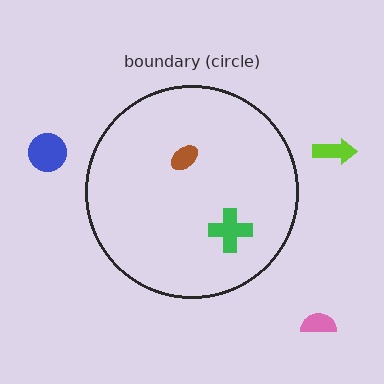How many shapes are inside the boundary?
2 inside, 3 outside.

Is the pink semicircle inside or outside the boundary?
Outside.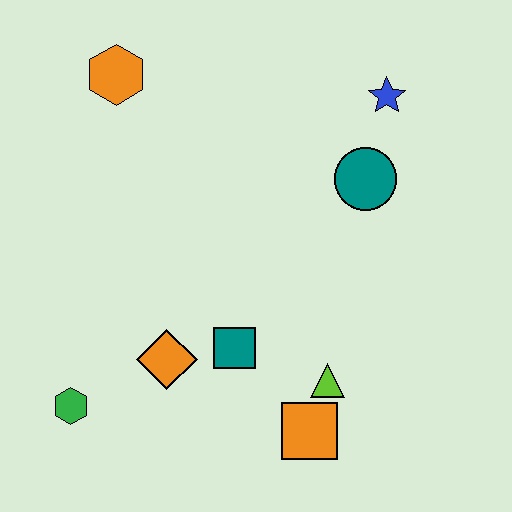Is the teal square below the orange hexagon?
Yes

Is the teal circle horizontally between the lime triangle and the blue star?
Yes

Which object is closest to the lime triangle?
The orange square is closest to the lime triangle.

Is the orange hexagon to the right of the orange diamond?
No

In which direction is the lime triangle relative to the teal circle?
The lime triangle is below the teal circle.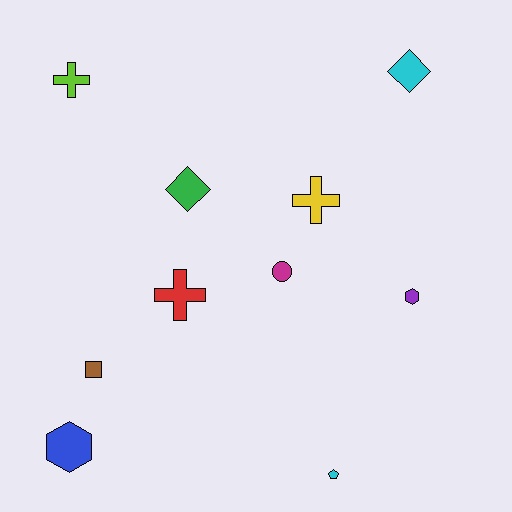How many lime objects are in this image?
There is 1 lime object.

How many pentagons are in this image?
There is 1 pentagon.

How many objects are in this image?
There are 10 objects.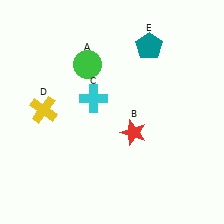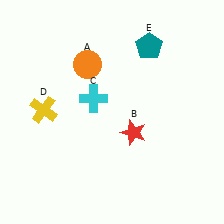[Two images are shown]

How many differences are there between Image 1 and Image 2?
There is 1 difference between the two images.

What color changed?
The circle (A) changed from green in Image 1 to orange in Image 2.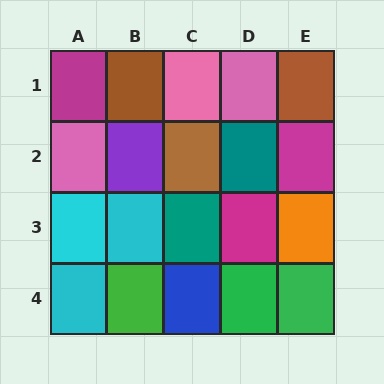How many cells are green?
3 cells are green.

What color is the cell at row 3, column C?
Teal.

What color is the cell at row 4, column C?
Blue.